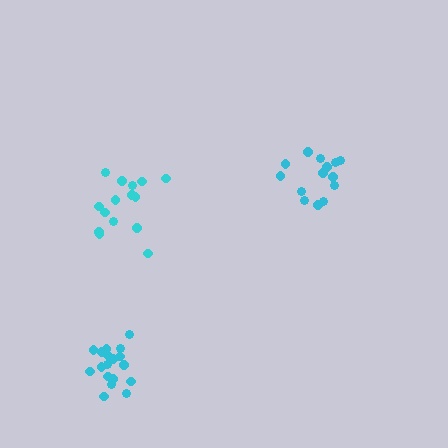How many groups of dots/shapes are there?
There are 3 groups.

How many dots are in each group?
Group 1: 19 dots, Group 2: 14 dots, Group 3: 15 dots (48 total).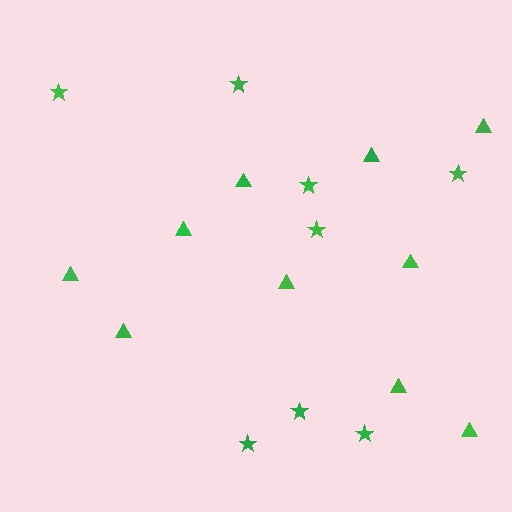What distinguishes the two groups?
There are 2 groups: one group of stars (8) and one group of triangles (10).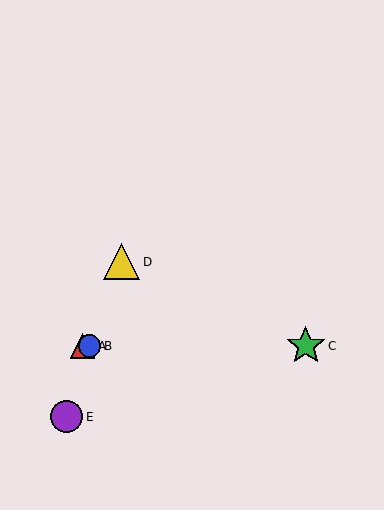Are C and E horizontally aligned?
No, C is at y≈346 and E is at y≈417.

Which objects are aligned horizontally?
Objects A, B, C are aligned horizontally.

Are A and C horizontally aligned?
Yes, both are at y≈346.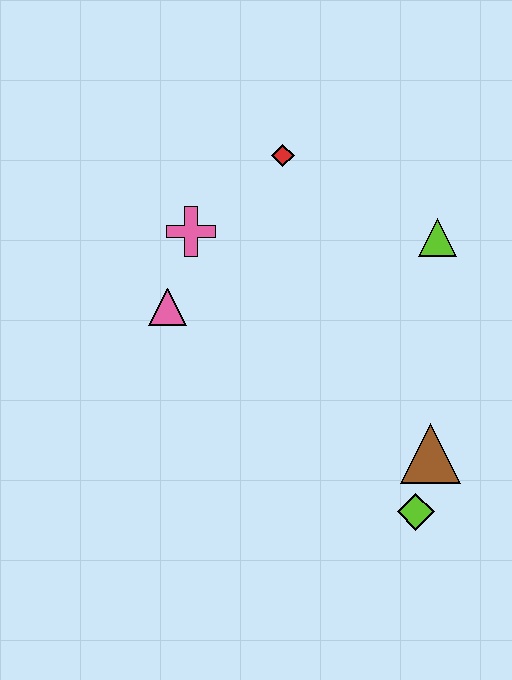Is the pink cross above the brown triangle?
Yes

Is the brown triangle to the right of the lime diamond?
Yes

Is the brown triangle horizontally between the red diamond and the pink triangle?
No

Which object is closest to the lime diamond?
The brown triangle is closest to the lime diamond.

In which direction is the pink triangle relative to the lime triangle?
The pink triangle is to the left of the lime triangle.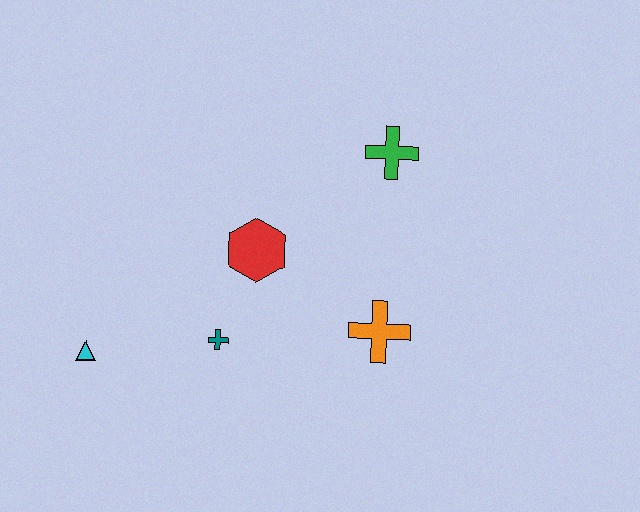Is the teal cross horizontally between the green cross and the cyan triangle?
Yes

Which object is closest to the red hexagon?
The teal cross is closest to the red hexagon.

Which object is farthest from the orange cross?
The cyan triangle is farthest from the orange cross.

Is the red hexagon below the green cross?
Yes